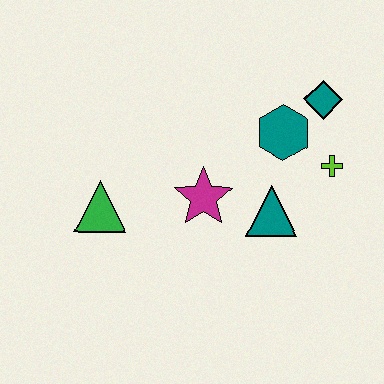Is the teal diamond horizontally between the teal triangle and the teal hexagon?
No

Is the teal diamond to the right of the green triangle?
Yes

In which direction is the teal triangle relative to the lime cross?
The teal triangle is to the left of the lime cross.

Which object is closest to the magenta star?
The teal triangle is closest to the magenta star.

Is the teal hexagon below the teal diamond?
Yes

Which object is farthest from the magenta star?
The teal diamond is farthest from the magenta star.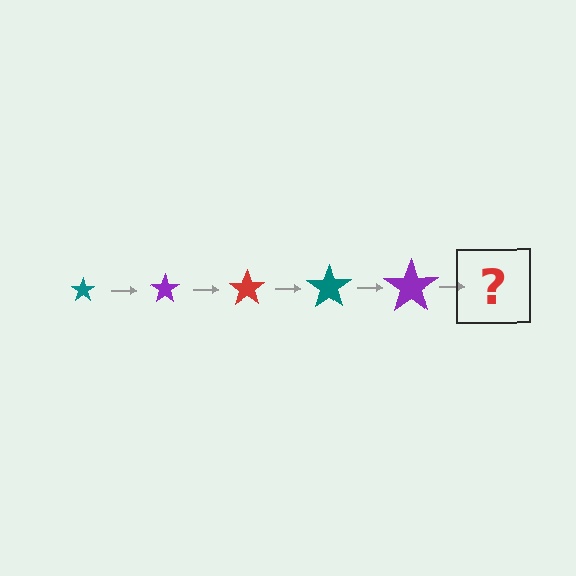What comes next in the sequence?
The next element should be a red star, larger than the previous one.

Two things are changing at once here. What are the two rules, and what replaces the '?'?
The two rules are that the star grows larger each step and the color cycles through teal, purple, and red. The '?' should be a red star, larger than the previous one.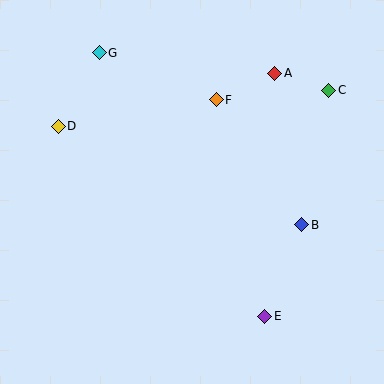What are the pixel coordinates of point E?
Point E is at (265, 316).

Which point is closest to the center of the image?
Point F at (216, 100) is closest to the center.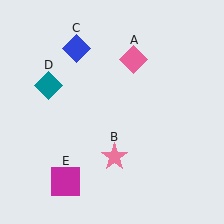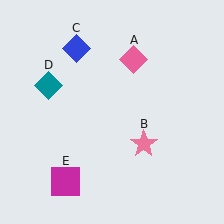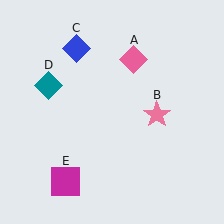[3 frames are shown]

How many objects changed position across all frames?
1 object changed position: pink star (object B).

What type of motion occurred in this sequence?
The pink star (object B) rotated counterclockwise around the center of the scene.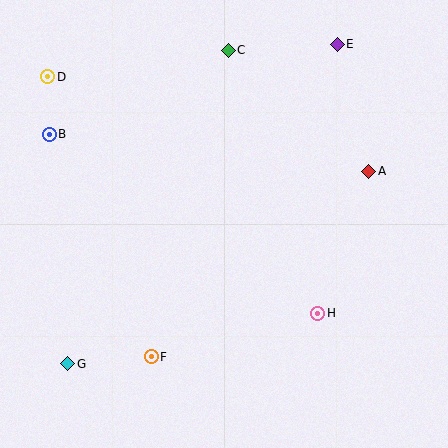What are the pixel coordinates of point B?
Point B is at (49, 134).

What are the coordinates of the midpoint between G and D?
The midpoint between G and D is at (58, 220).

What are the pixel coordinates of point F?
Point F is at (151, 357).